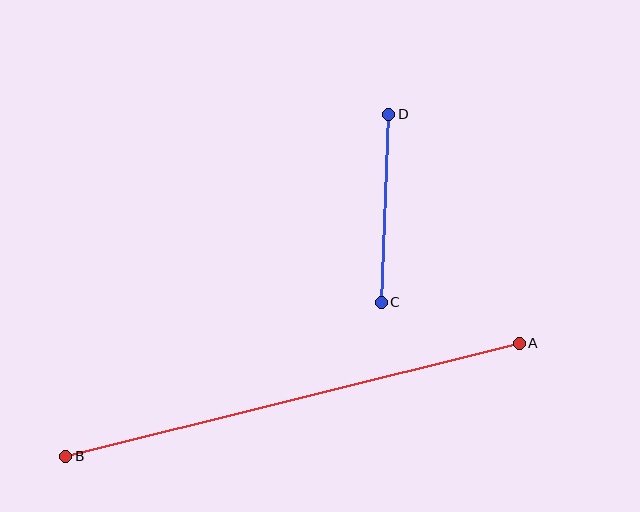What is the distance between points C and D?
The distance is approximately 188 pixels.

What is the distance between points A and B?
The distance is approximately 467 pixels.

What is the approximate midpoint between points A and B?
The midpoint is at approximately (293, 400) pixels.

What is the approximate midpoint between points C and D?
The midpoint is at approximately (385, 208) pixels.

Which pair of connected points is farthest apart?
Points A and B are farthest apart.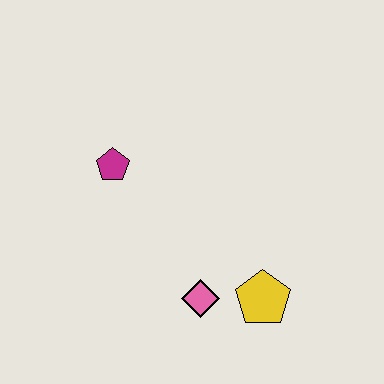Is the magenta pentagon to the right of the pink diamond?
No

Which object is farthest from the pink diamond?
The magenta pentagon is farthest from the pink diamond.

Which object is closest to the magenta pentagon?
The pink diamond is closest to the magenta pentagon.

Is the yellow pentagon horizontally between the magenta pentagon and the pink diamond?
No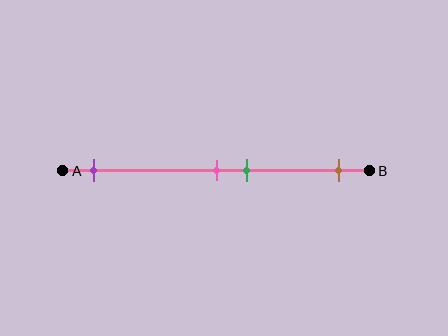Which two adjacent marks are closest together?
The pink and green marks are the closest adjacent pair.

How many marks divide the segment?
There are 4 marks dividing the segment.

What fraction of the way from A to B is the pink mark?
The pink mark is approximately 50% (0.5) of the way from A to B.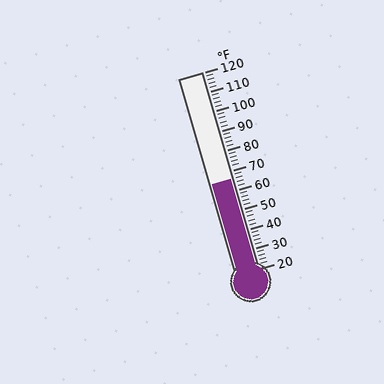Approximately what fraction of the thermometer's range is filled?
The thermometer is filled to approximately 45% of its range.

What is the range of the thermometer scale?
The thermometer scale ranges from 20°F to 120°F.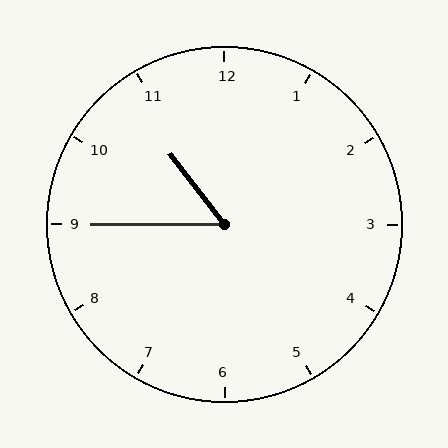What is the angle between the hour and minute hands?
Approximately 52 degrees.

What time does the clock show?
10:45.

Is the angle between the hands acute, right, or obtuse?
It is acute.